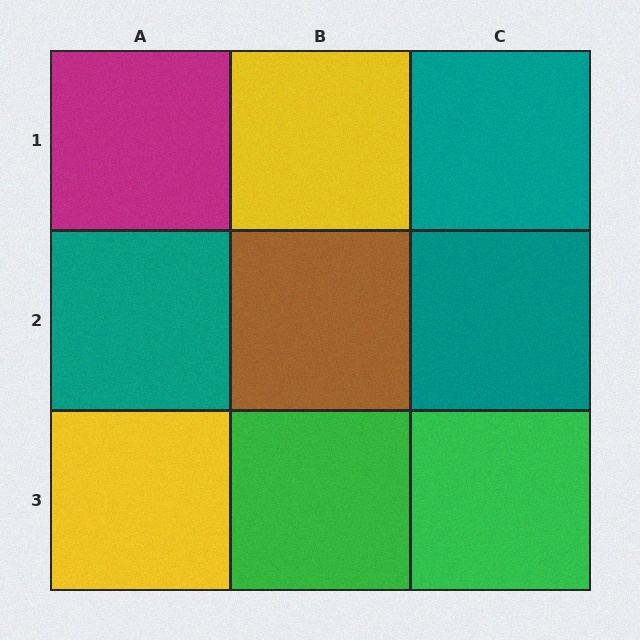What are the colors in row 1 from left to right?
Magenta, yellow, teal.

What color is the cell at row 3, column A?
Yellow.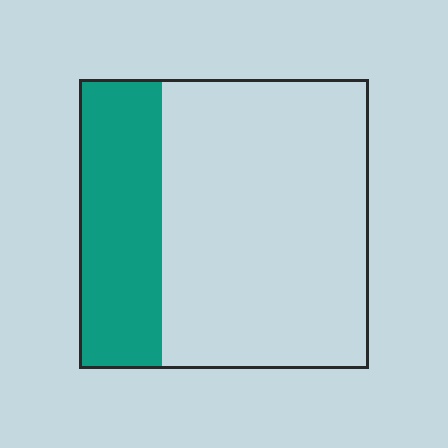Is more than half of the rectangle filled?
No.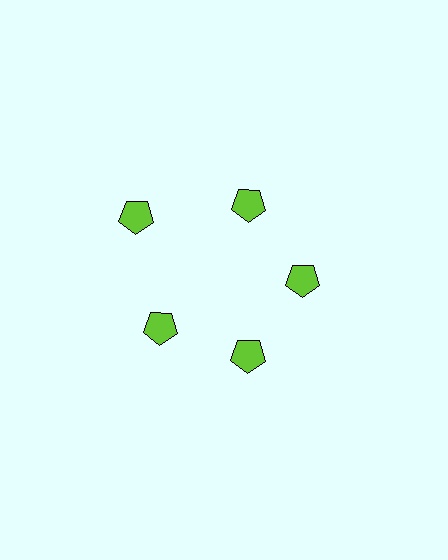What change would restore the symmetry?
The symmetry would be restored by moving it inward, back onto the ring so that all 5 pentagons sit at equal angles and equal distance from the center.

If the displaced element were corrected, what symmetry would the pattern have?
It would have 5-fold rotational symmetry — the pattern would map onto itself every 72 degrees.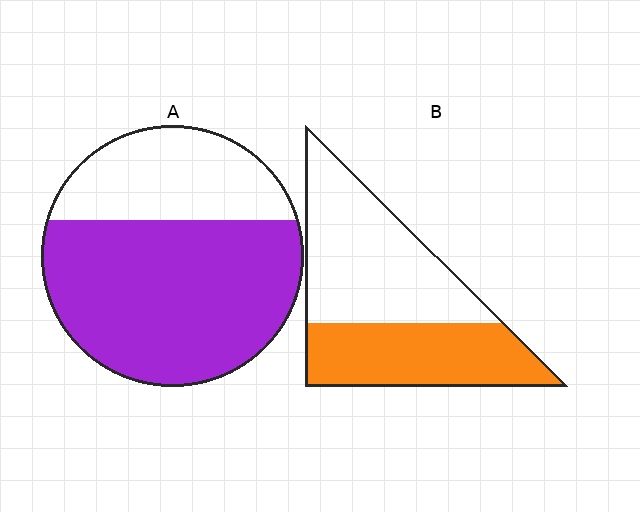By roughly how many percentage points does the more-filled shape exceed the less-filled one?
By roughly 25 percentage points (A over B).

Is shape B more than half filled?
No.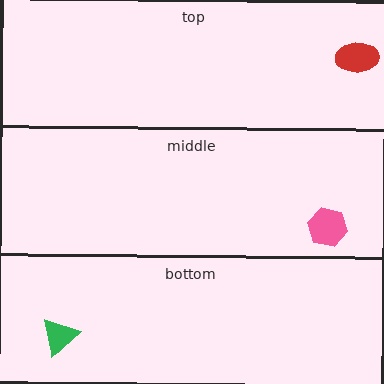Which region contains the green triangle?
The bottom region.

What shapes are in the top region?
The red ellipse.